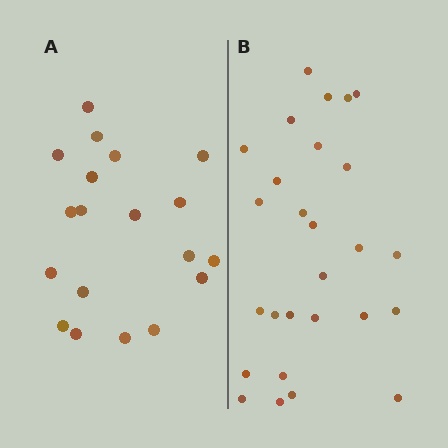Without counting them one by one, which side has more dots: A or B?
Region B (the right region) has more dots.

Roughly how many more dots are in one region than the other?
Region B has roughly 8 or so more dots than region A.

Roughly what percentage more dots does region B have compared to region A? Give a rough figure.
About 40% more.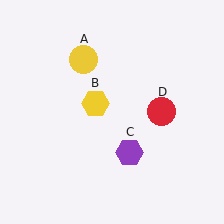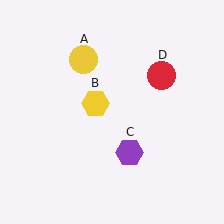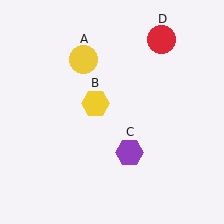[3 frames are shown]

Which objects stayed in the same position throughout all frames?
Yellow circle (object A) and yellow hexagon (object B) and purple hexagon (object C) remained stationary.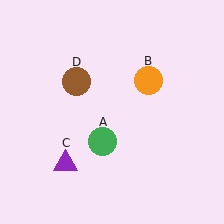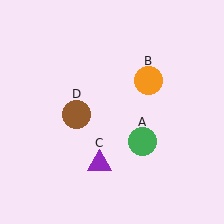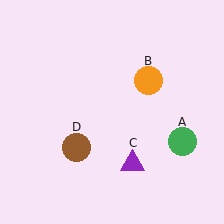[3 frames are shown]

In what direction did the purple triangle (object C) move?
The purple triangle (object C) moved right.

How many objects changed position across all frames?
3 objects changed position: green circle (object A), purple triangle (object C), brown circle (object D).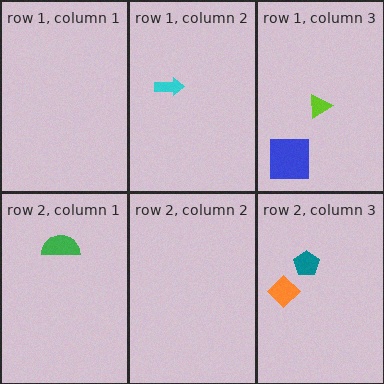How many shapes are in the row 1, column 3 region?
2.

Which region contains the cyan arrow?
The row 1, column 2 region.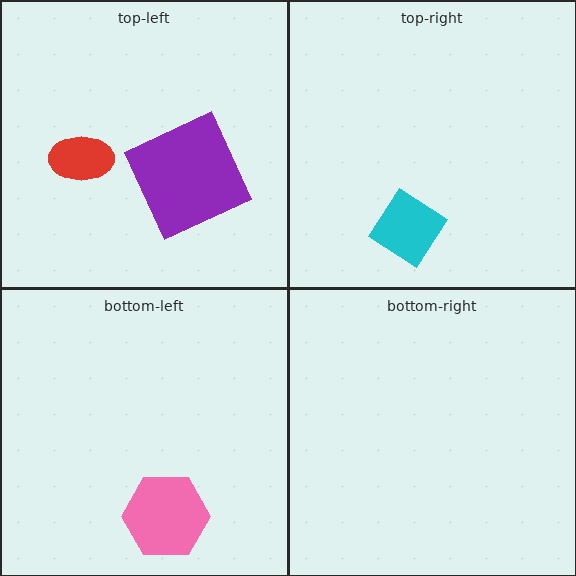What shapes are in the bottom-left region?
The pink hexagon.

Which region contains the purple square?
The top-left region.